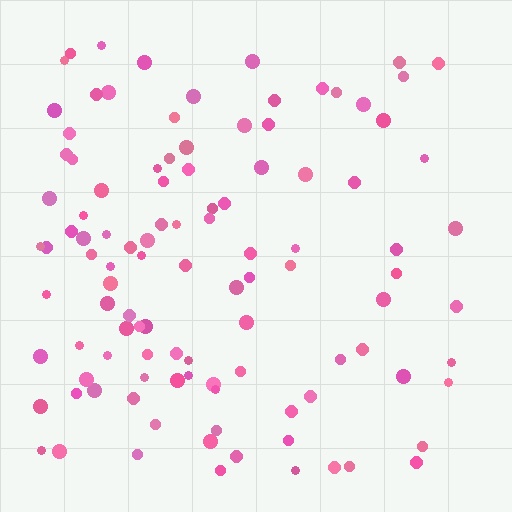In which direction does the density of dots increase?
From right to left, with the left side densest.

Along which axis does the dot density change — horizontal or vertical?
Horizontal.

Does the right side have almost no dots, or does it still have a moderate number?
Still a moderate number, just noticeably fewer than the left.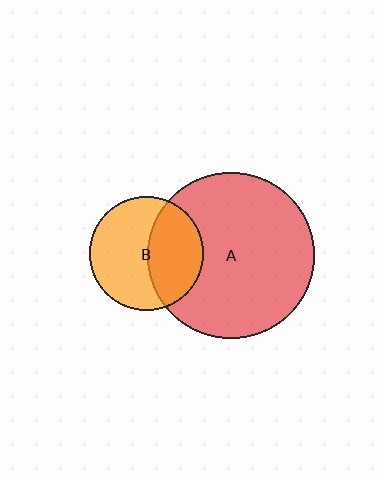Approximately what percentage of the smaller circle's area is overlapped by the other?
Approximately 40%.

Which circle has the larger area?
Circle A (red).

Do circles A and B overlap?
Yes.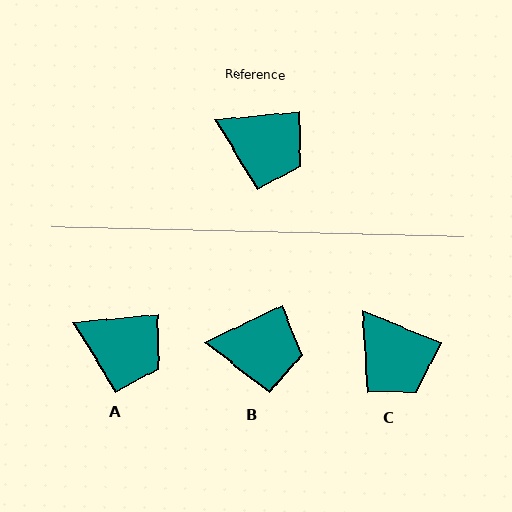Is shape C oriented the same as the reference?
No, it is off by about 27 degrees.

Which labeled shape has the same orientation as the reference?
A.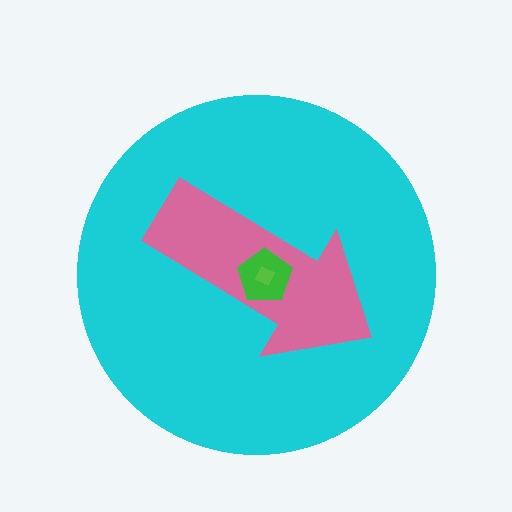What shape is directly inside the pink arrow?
The green pentagon.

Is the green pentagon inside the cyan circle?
Yes.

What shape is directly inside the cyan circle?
The pink arrow.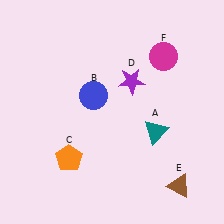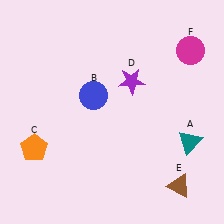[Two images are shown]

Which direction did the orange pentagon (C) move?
The orange pentagon (C) moved left.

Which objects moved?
The objects that moved are: the teal triangle (A), the orange pentagon (C), the magenta circle (F).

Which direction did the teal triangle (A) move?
The teal triangle (A) moved right.